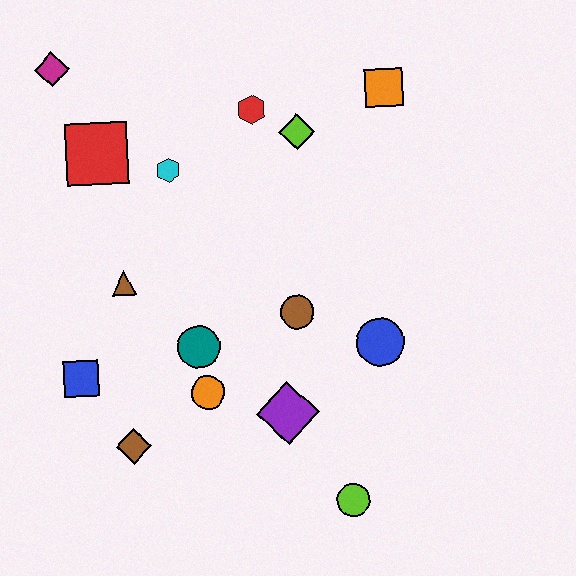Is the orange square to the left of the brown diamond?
No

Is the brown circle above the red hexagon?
No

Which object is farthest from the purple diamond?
The magenta diamond is farthest from the purple diamond.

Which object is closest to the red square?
The cyan hexagon is closest to the red square.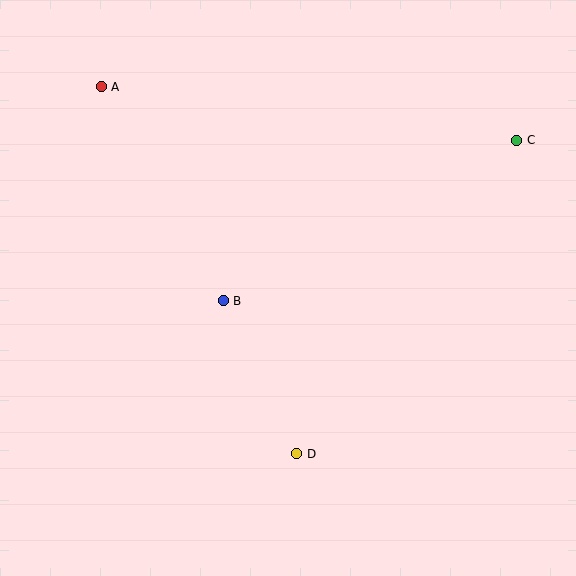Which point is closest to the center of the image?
Point B at (223, 301) is closest to the center.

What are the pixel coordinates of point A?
Point A is at (101, 87).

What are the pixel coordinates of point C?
Point C is at (517, 140).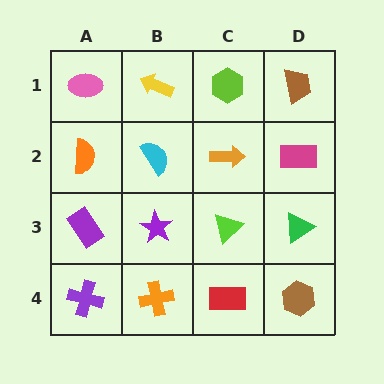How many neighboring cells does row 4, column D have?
2.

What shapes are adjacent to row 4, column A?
A purple rectangle (row 3, column A), an orange cross (row 4, column B).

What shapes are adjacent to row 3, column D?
A magenta rectangle (row 2, column D), a brown hexagon (row 4, column D), a lime triangle (row 3, column C).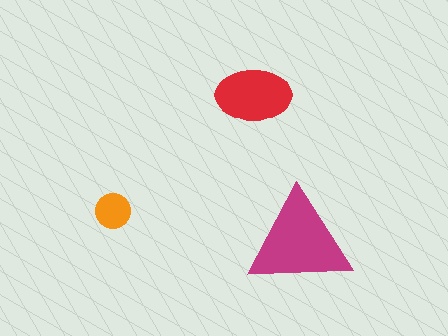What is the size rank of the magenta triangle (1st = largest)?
1st.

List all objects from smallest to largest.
The orange circle, the red ellipse, the magenta triangle.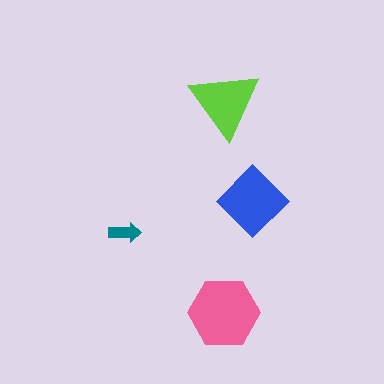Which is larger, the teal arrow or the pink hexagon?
The pink hexagon.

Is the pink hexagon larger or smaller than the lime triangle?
Larger.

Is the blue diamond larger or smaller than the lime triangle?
Larger.